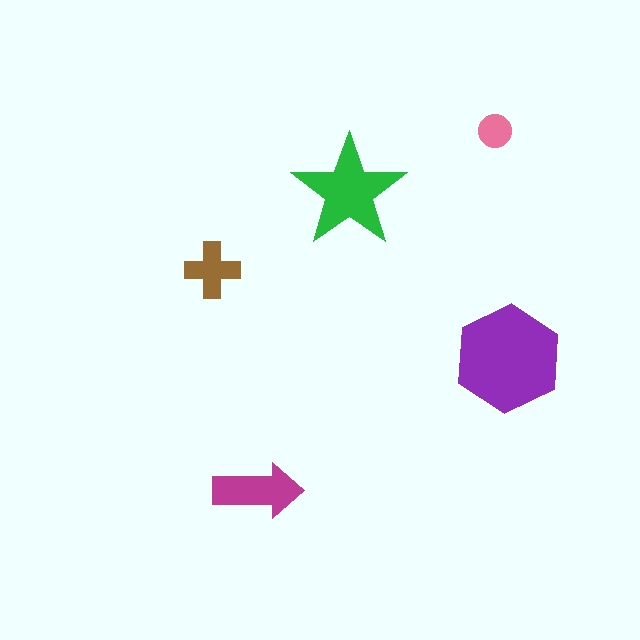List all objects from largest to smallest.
The purple hexagon, the green star, the magenta arrow, the brown cross, the pink circle.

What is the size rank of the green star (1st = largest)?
2nd.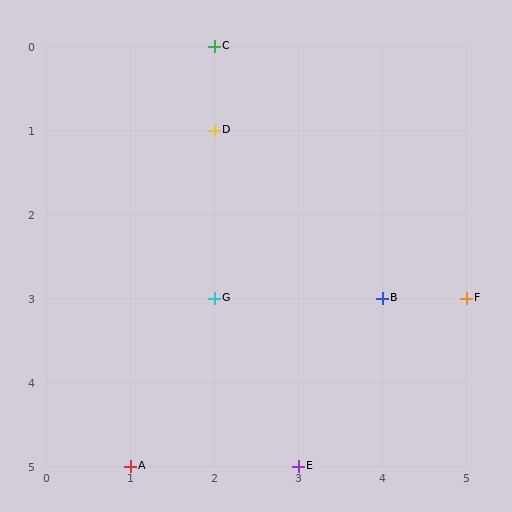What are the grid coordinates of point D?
Point D is at grid coordinates (2, 1).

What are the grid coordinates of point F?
Point F is at grid coordinates (5, 3).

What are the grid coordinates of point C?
Point C is at grid coordinates (2, 0).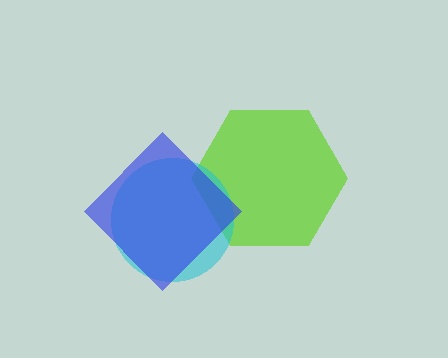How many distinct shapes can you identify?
There are 3 distinct shapes: a lime hexagon, a cyan circle, a blue diamond.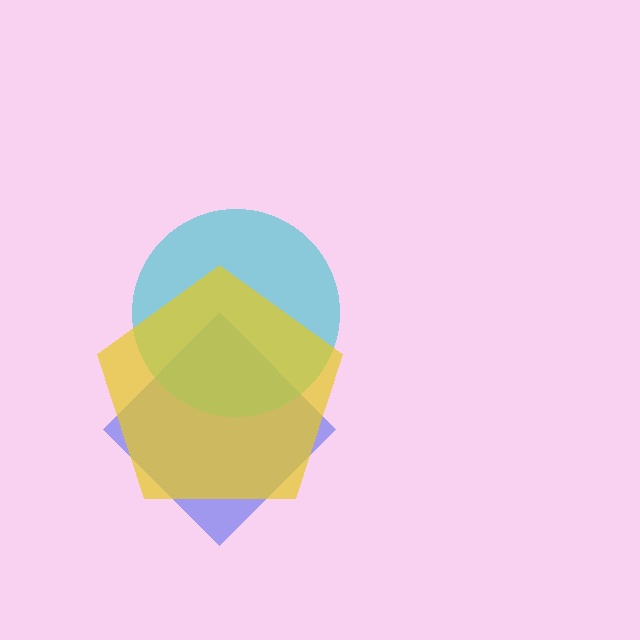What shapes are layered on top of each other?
The layered shapes are: a blue diamond, a cyan circle, a yellow pentagon.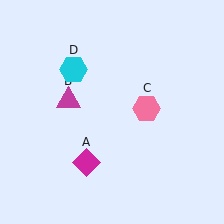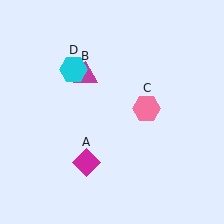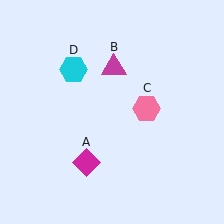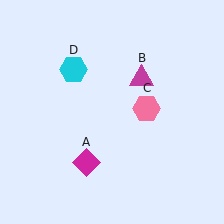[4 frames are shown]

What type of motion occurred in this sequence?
The magenta triangle (object B) rotated clockwise around the center of the scene.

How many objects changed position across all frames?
1 object changed position: magenta triangle (object B).